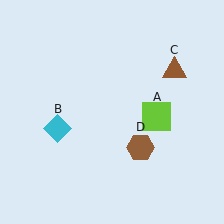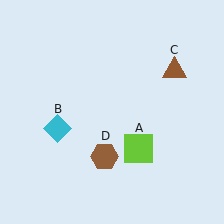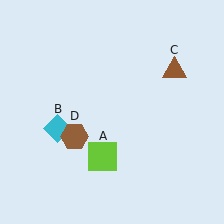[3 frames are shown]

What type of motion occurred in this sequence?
The lime square (object A), brown hexagon (object D) rotated clockwise around the center of the scene.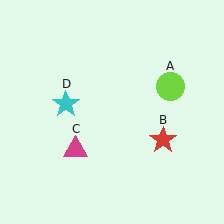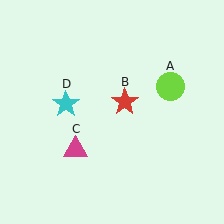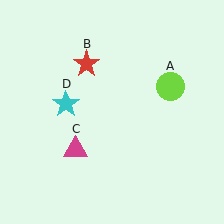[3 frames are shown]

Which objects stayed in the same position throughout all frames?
Lime circle (object A) and magenta triangle (object C) and cyan star (object D) remained stationary.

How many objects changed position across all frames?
1 object changed position: red star (object B).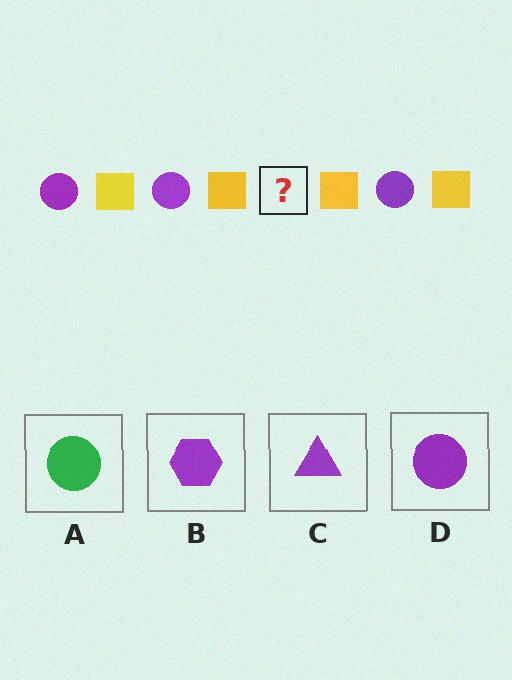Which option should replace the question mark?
Option D.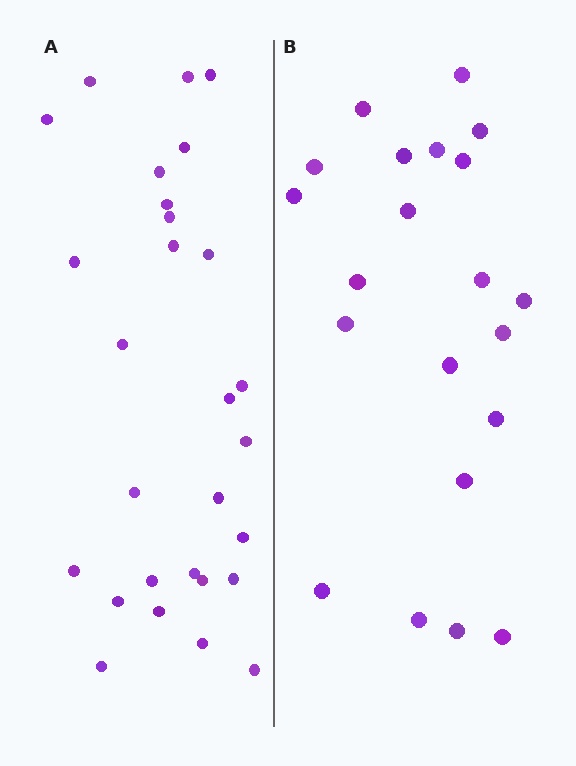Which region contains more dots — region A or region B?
Region A (the left region) has more dots.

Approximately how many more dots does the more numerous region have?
Region A has roughly 8 or so more dots than region B.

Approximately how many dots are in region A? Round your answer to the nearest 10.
About 30 dots. (The exact count is 28, which rounds to 30.)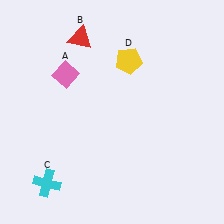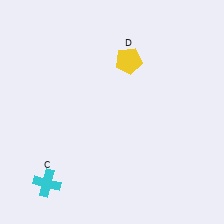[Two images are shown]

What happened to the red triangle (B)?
The red triangle (B) was removed in Image 2. It was in the top-left area of Image 1.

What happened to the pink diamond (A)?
The pink diamond (A) was removed in Image 2. It was in the top-left area of Image 1.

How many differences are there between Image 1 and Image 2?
There are 2 differences between the two images.